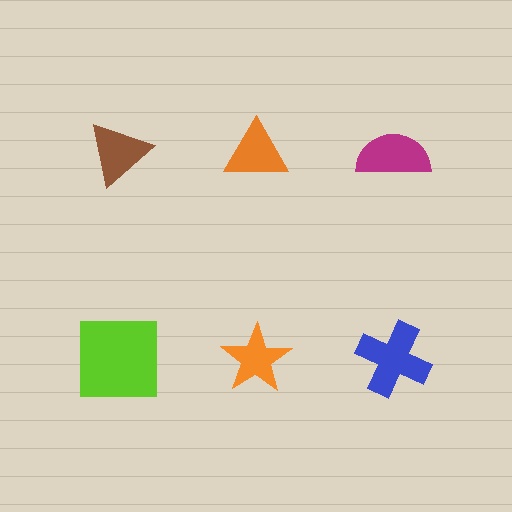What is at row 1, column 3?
A magenta semicircle.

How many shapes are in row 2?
3 shapes.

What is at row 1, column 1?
A brown triangle.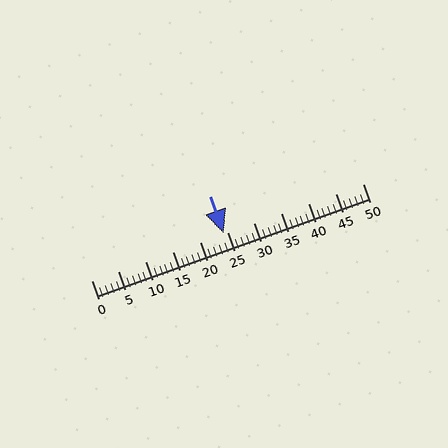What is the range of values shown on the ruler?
The ruler shows values from 0 to 50.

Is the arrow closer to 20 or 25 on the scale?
The arrow is closer to 25.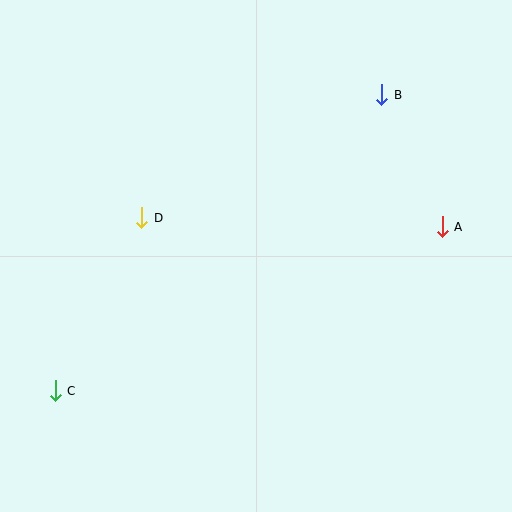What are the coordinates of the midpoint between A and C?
The midpoint between A and C is at (249, 309).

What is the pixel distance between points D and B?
The distance between D and B is 270 pixels.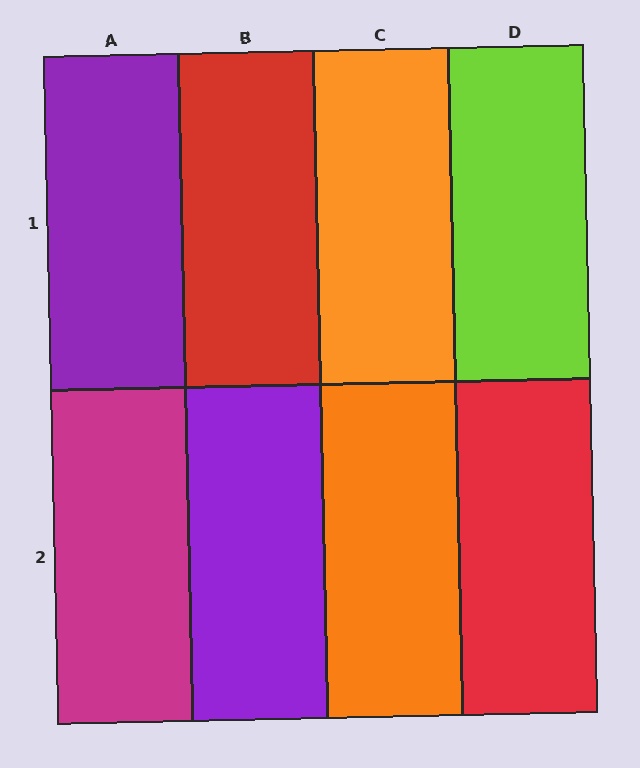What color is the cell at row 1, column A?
Purple.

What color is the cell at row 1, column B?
Red.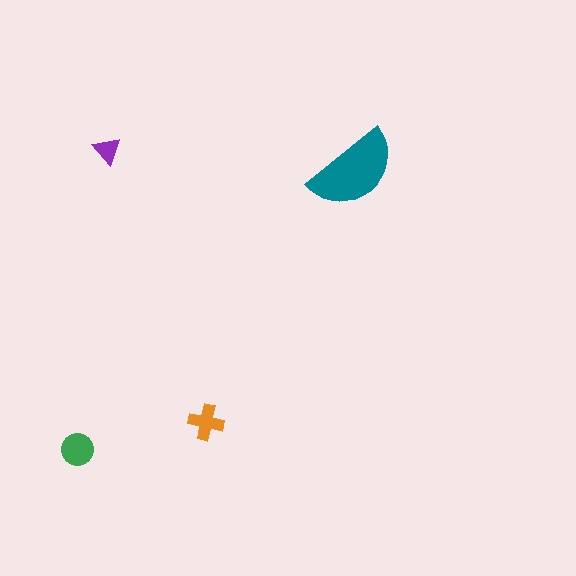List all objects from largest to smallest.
The teal semicircle, the green circle, the orange cross, the purple triangle.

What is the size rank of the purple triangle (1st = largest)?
4th.